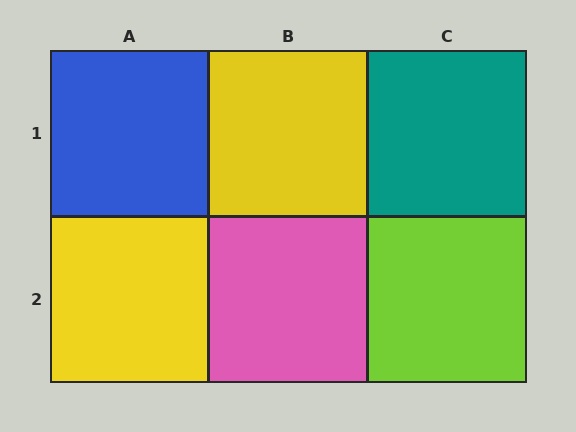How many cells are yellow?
2 cells are yellow.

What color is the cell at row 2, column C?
Lime.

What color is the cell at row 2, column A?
Yellow.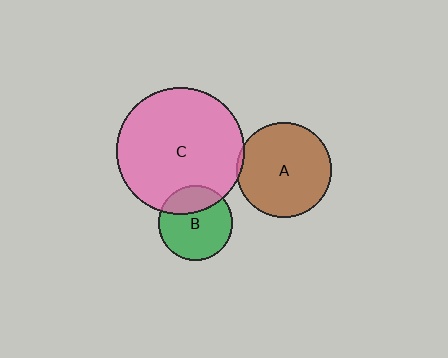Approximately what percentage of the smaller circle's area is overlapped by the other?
Approximately 5%.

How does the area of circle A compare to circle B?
Approximately 1.6 times.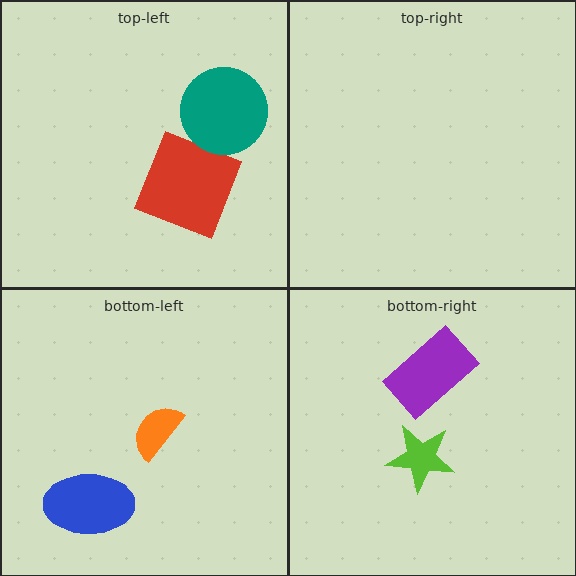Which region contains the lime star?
The bottom-right region.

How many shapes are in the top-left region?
2.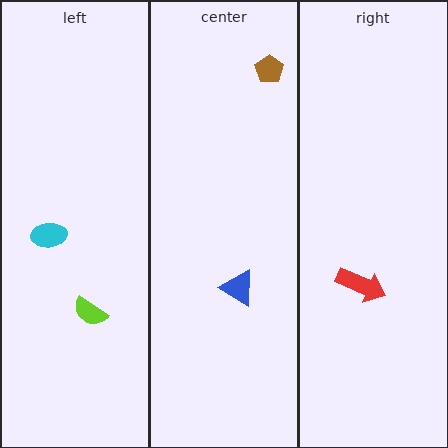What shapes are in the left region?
The cyan ellipse, the lime semicircle.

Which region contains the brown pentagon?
The center region.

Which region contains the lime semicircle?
The left region.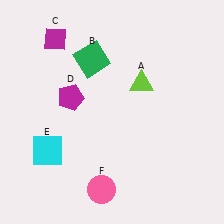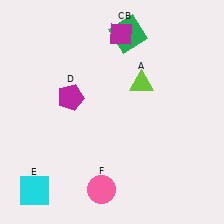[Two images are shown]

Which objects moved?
The objects that moved are: the green square (B), the magenta diamond (C), the cyan square (E).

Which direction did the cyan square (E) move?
The cyan square (E) moved down.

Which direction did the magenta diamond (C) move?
The magenta diamond (C) moved right.